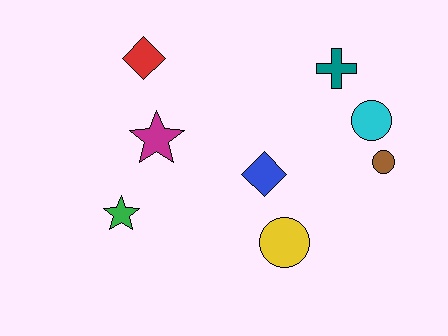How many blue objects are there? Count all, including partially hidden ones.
There is 1 blue object.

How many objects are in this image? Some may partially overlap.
There are 8 objects.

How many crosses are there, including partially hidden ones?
There is 1 cross.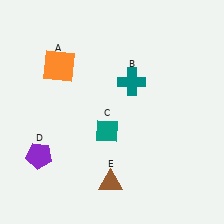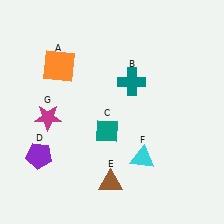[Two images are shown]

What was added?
A cyan triangle (F), a magenta star (G) were added in Image 2.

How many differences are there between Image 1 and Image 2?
There are 2 differences between the two images.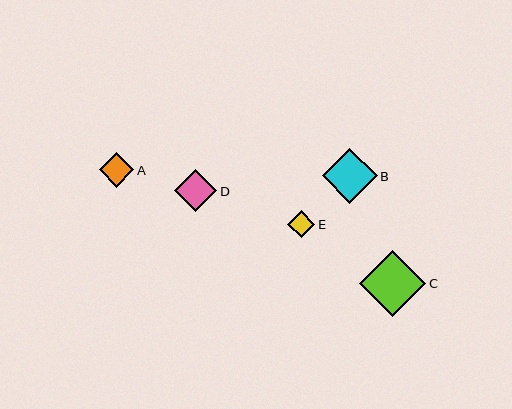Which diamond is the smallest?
Diamond E is the smallest with a size of approximately 27 pixels.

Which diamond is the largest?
Diamond C is the largest with a size of approximately 66 pixels.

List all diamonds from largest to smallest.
From largest to smallest: C, B, D, A, E.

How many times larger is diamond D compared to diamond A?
Diamond D is approximately 1.2 times the size of diamond A.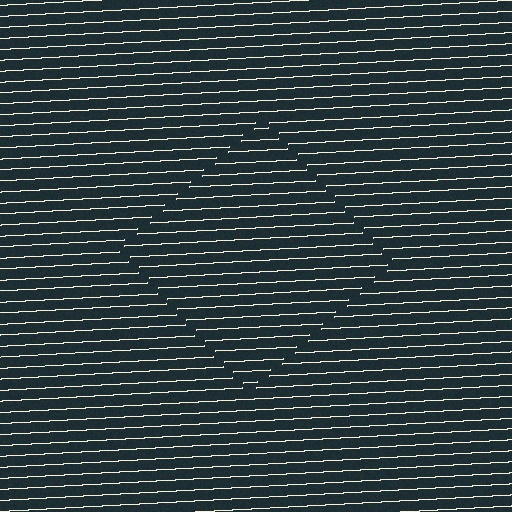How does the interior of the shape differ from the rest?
The interior of the shape contains the same grating, shifted by half a period — the contour is defined by the phase discontinuity where line-ends from the inner and outer gratings abut.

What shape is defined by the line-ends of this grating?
An illusory square. The interior of the shape contains the same grating, shifted by half a period — the contour is defined by the phase discontinuity where line-ends from the inner and outer gratings abut.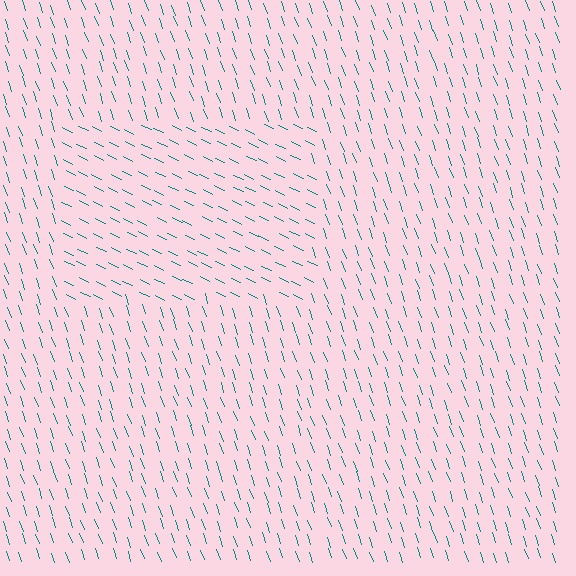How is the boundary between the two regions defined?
The boundary is defined purely by a change in line orientation (approximately 45 degrees difference). All lines are the same color and thickness.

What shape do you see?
I see a rectangle.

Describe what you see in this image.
The image is filled with small teal line segments. A rectangle region in the image has lines oriented differently from the surrounding lines, creating a visible texture boundary.